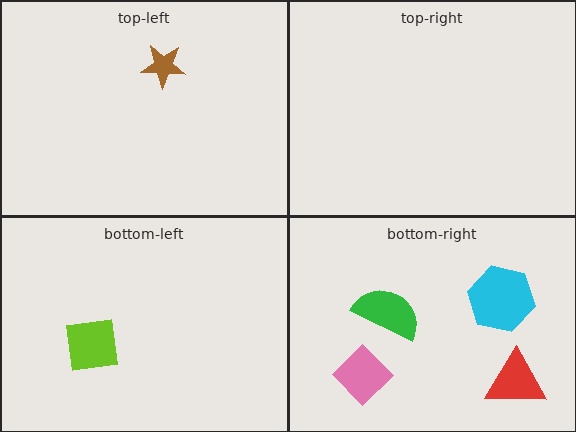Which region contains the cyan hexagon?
The bottom-right region.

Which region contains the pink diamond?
The bottom-right region.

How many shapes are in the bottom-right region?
4.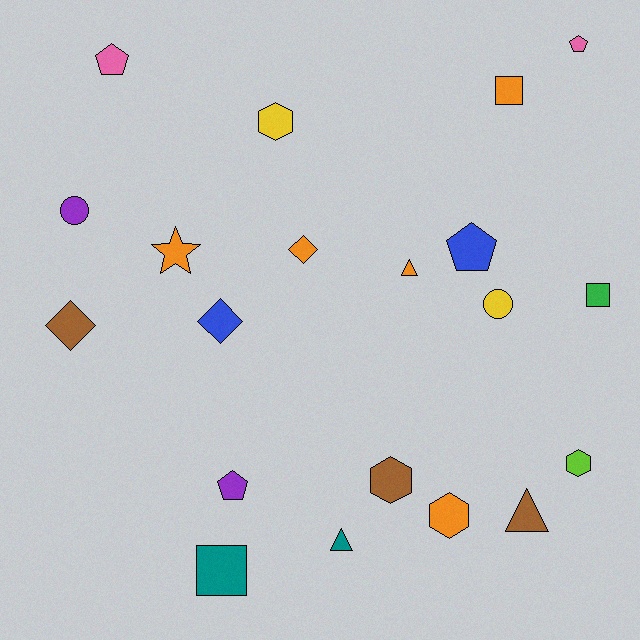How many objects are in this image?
There are 20 objects.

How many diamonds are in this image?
There are 3 diamonds.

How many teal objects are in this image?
There are 2 teal objects.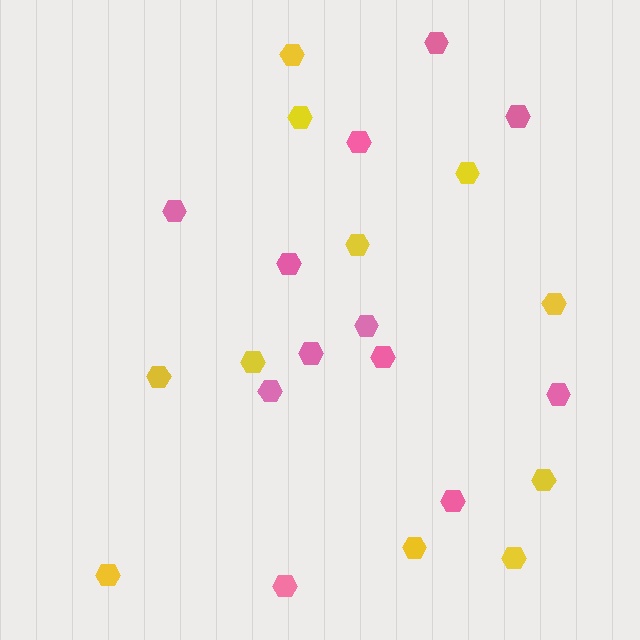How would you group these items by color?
There are 2 groups: one group of pink hexagons (12) and one group of yellow hexagons (11).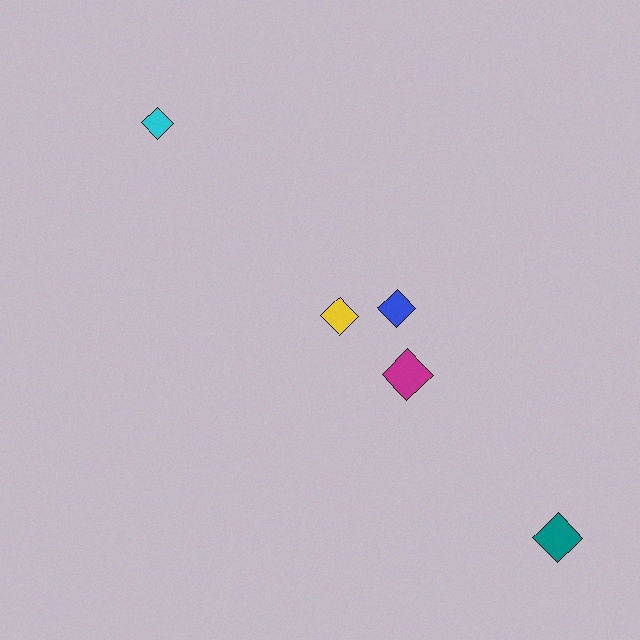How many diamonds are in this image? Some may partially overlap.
There are 5 diamonds.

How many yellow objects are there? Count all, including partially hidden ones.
There is 1 yellow object.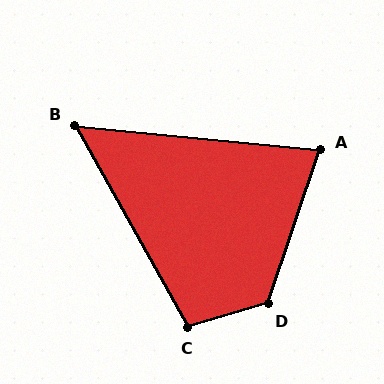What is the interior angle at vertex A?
Approximately 77 degrees (acute).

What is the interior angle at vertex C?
Approximately 103 degrees (obtuse).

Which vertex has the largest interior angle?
D, at approximately 125 degrees.